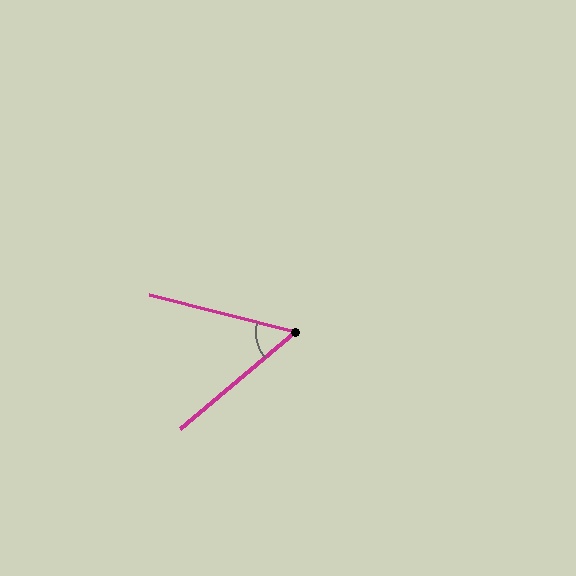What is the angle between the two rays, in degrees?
Approximately 54 degrees.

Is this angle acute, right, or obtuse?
It is acute.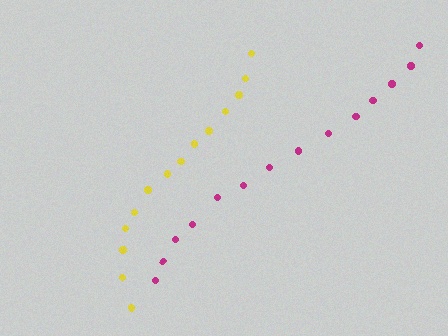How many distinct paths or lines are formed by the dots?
There are 2 distinct paths.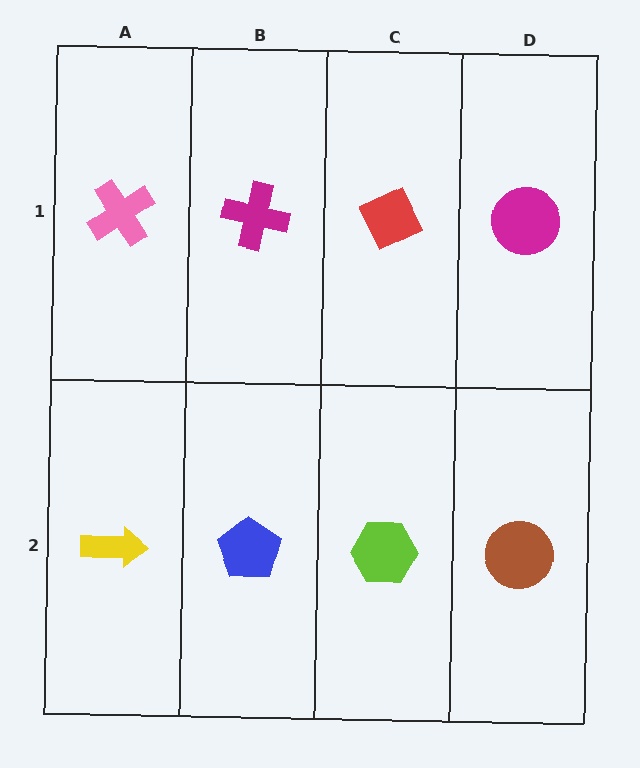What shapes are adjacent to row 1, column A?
A yellow arrow (row 2, column A), a magenta cross (row 1, column B).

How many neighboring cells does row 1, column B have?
3.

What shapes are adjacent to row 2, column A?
A pink cross (row 1, column A), a blue pentagon (row 2, column B).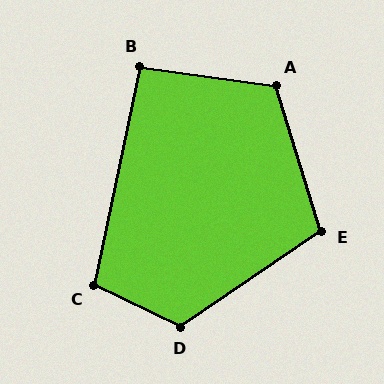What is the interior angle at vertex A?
Approximately 115 degrees (obtuse).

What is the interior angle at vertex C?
Approximately 104 degrees (obtuse).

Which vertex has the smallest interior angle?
B, at approximately 94 degrees.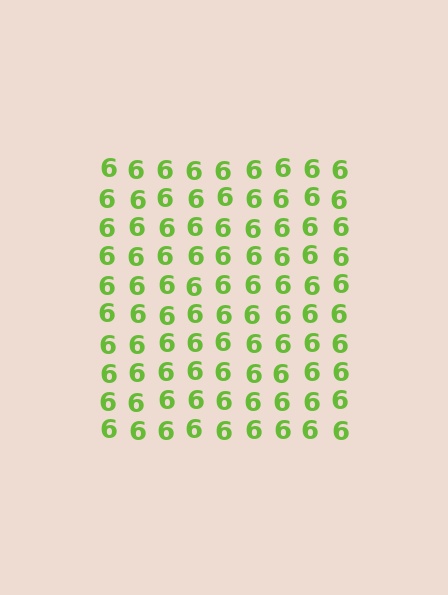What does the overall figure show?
The overall figure shows a square.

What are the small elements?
The small elements are digit 6's.